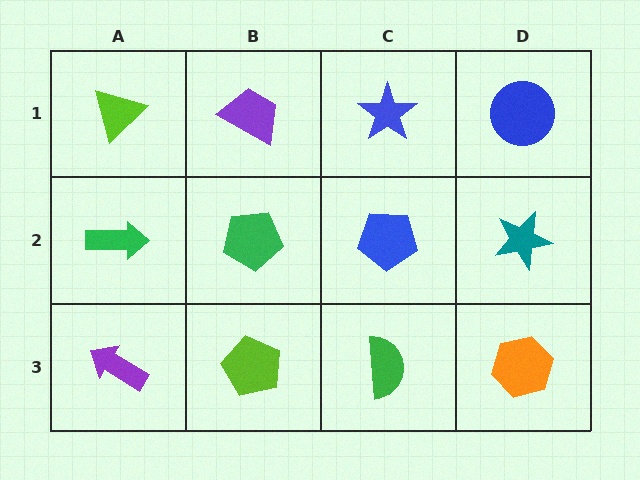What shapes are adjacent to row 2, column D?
A blue circle (row 1, column D), an orange hexagon (row 3, column D), a blue pentagon (row 2, column C).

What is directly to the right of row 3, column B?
A green semicircle.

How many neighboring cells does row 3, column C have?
3.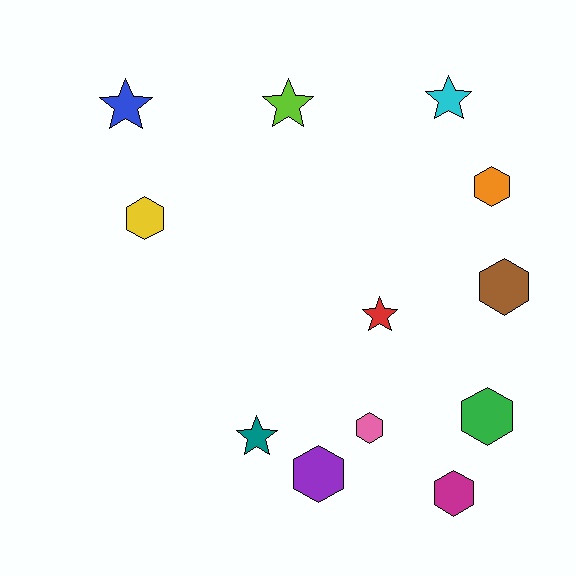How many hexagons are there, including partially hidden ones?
There are 7 hexagons.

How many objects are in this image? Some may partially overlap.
There are 12 objects.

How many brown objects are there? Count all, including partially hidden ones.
There is 1 brown object.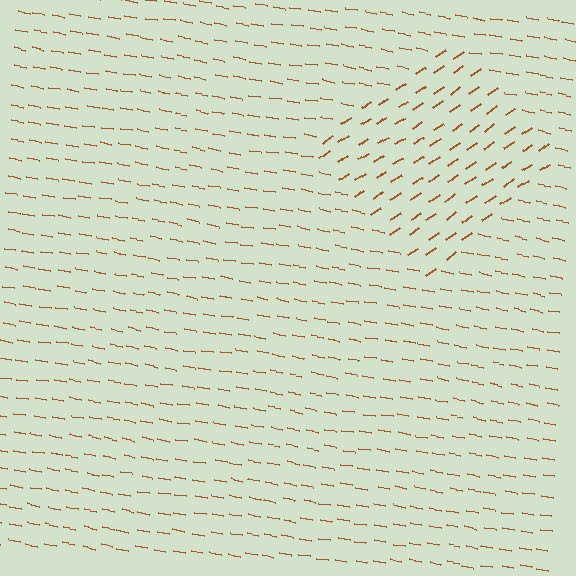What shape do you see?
I see a diamond.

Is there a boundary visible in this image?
Yes, there is a texture boundary formed by a change in line orientation.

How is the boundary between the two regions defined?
The boundary is defined purely by a change in line orientation (approximately 45 degrees difference). All lines are the same color and thickness.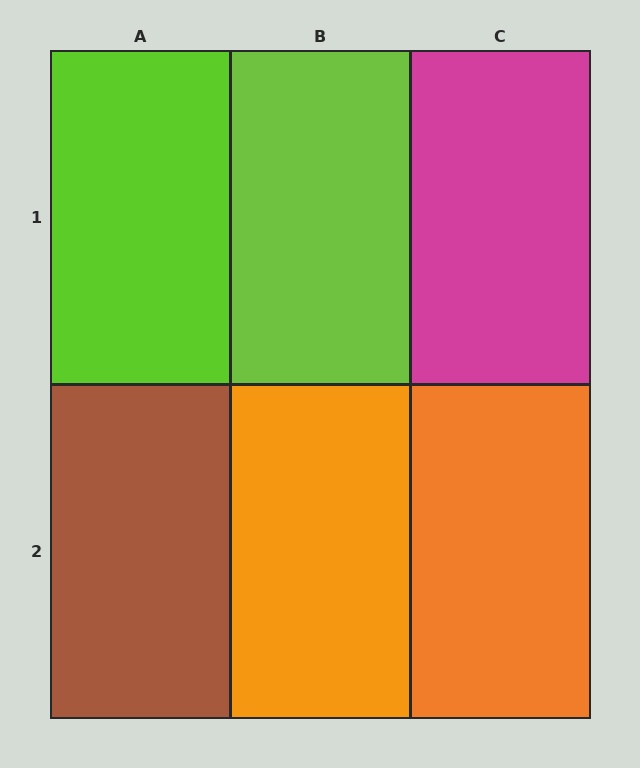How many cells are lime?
2 cells are lime.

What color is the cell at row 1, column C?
Magenta.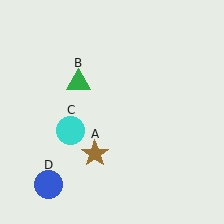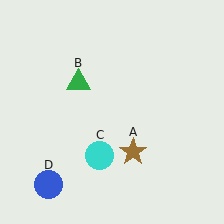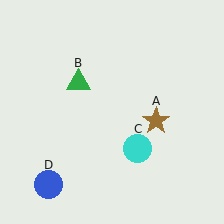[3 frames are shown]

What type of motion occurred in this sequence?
The brown star (object A), cyan circle (object C) rotated counterclockwise around the center of the scene.